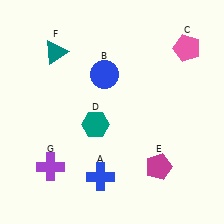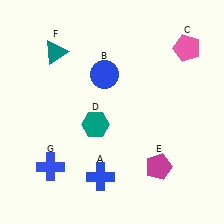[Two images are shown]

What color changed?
The cross (G) changed from purple in Image 1 to blue in Image 2.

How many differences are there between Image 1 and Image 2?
There is 1 difference between the two images.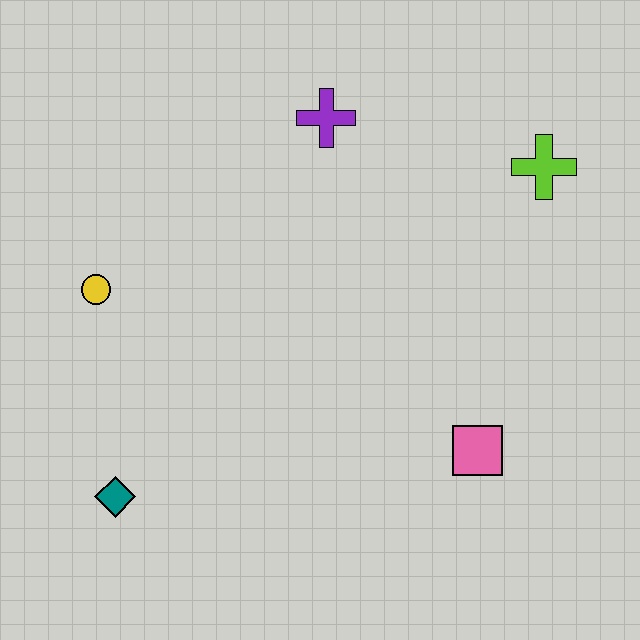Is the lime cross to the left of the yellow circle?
No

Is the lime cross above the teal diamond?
Yes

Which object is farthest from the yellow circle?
The lime cross is farthest from the yellow circle.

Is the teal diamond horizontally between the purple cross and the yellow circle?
Yes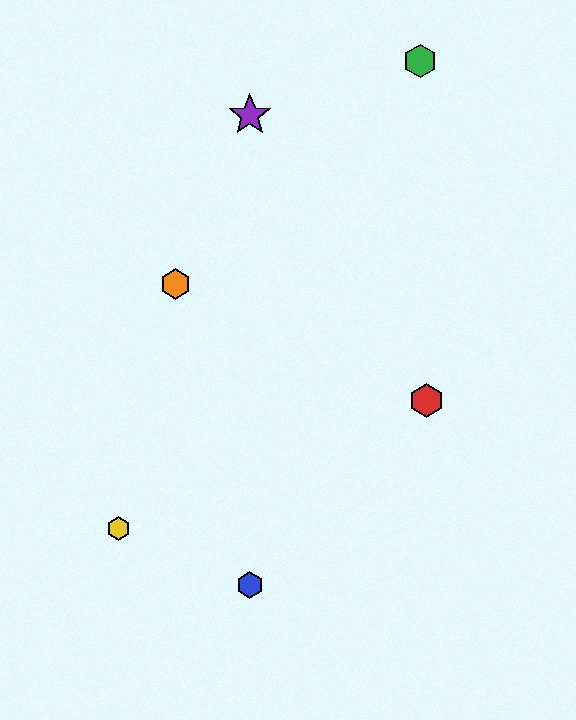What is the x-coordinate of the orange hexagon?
The orange hexagon is at x≈175.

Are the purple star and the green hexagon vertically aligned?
No, the purple star is at x≈250 and the green hexagon is at x≈420.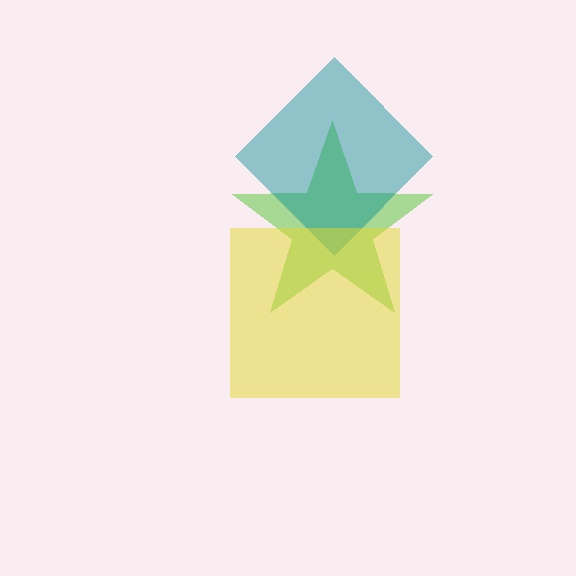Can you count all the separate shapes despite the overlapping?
Yes, there are 3 separate shapes.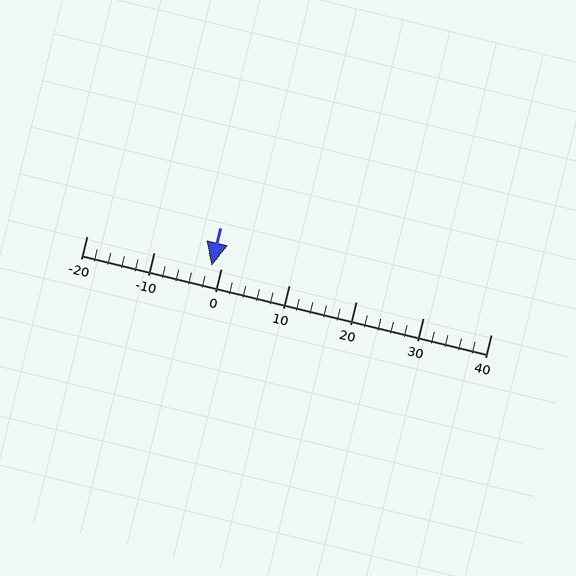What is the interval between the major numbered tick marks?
The major tick marks are spaced 10 units apart.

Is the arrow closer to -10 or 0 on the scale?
The arrow is closer to 0.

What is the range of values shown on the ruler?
The ruler shows values from -20 to 40.